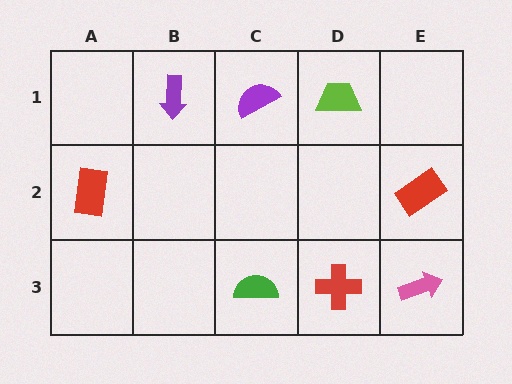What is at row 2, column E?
A red rectangle.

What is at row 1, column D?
A lime trapezoid.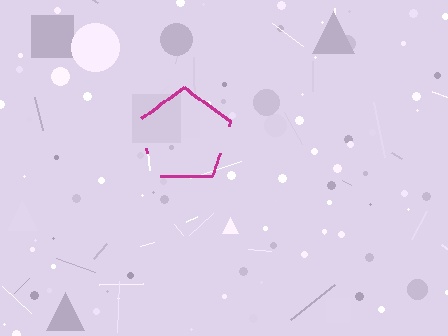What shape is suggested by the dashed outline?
The dashed outline suggests a pentagon.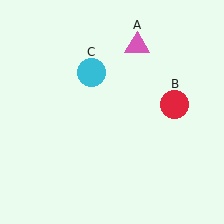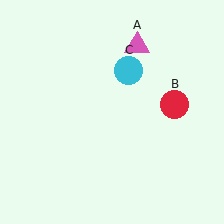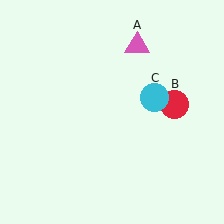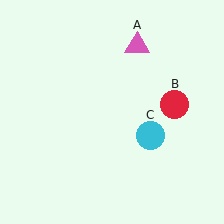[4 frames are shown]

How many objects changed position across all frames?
1 object changed position: cyan circle (object C).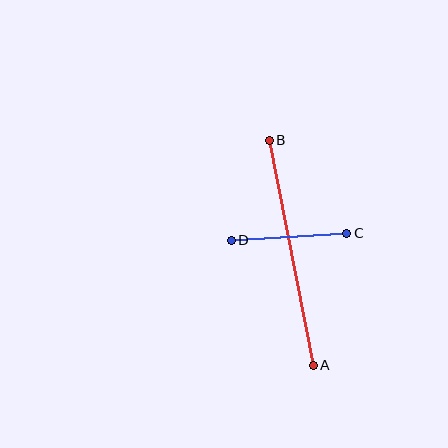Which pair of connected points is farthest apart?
Points A and B are farthest apart.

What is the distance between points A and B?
The distance is approximately 229 pixels.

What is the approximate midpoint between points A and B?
The midpoint is at approximately (291, 253) pixels.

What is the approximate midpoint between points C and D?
The midpoint is at approximately (289, 237) pixels.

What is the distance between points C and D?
The distance is approximately 116 pixels.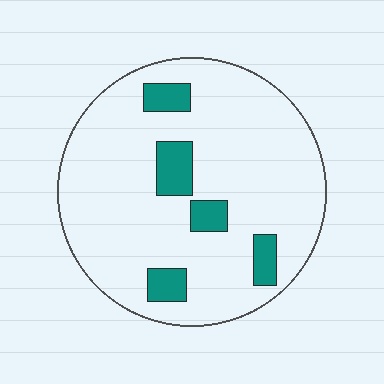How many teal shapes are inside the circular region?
5.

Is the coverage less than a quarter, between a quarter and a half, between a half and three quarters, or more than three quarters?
Less than a quarter.